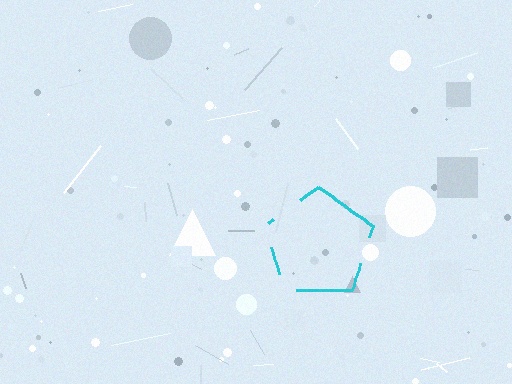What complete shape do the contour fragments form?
The contour fragments form a pentagon.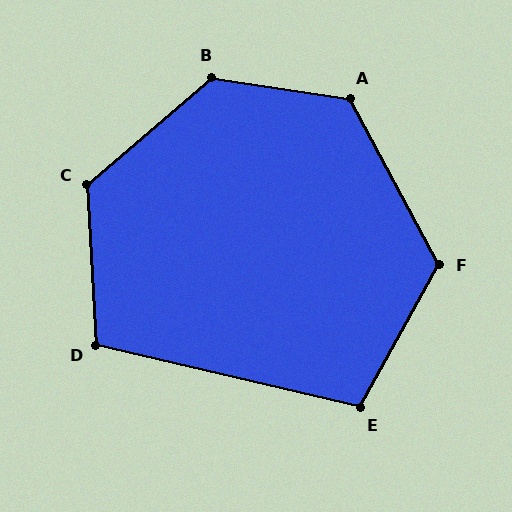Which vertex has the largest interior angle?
B, at approximately 131 degrees.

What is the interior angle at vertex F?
Approximately 123 degrees (obtuse).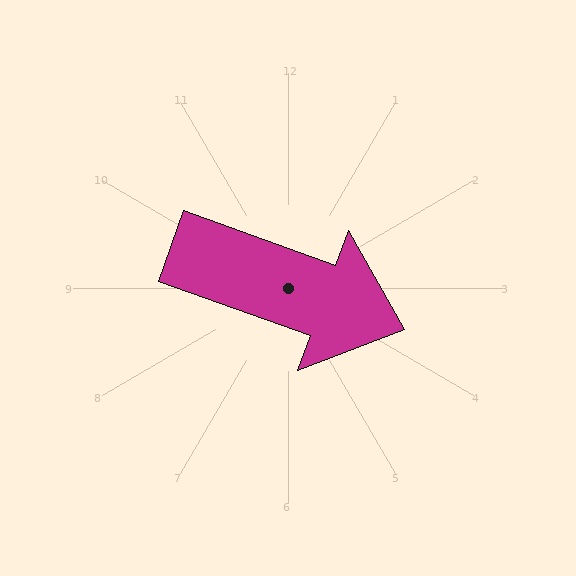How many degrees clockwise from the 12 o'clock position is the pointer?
Approximately 110 degrees.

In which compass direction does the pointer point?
East.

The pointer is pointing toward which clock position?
Roughly 4 o'clock.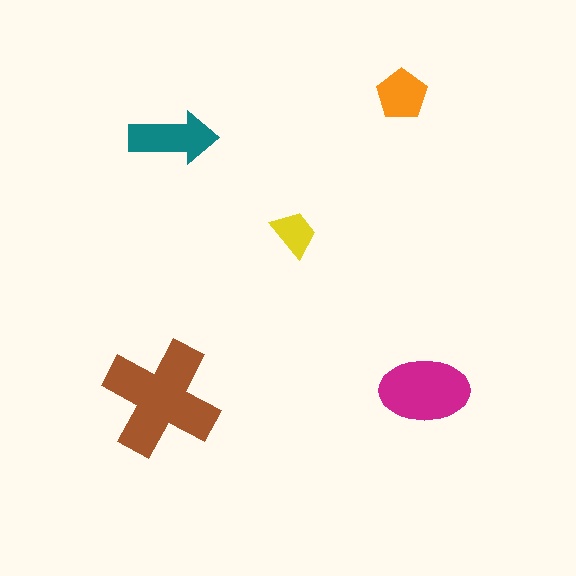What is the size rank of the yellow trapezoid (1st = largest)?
5th.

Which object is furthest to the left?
The brown cross is leftmost.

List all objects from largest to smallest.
The brown cross, the magenta ellipse, the teal arrow, the orange pentagon, the yellow trapezoid.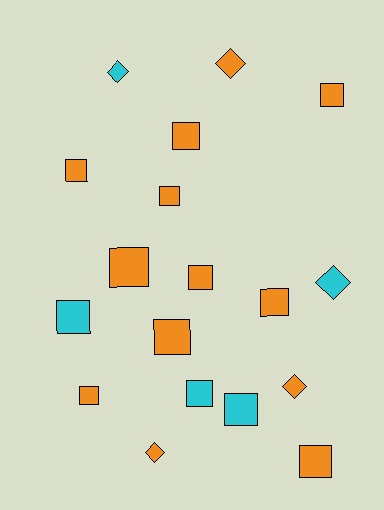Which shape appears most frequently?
Square, with 13 objects.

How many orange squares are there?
There are 10 orange squares.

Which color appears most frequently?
Orange, with 13 objects.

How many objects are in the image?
There are 18 objects.